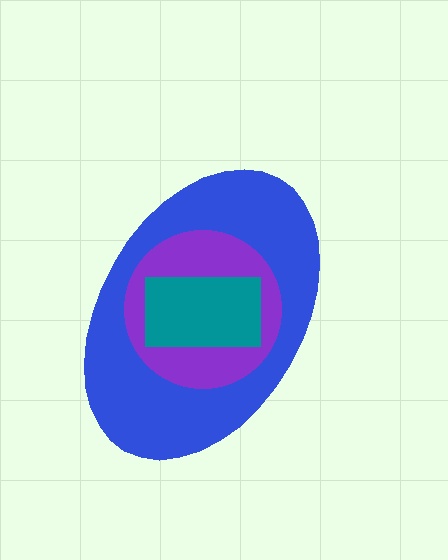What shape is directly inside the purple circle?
The teal rectangle.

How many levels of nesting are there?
3.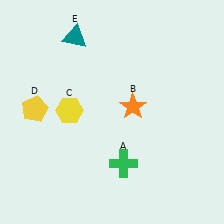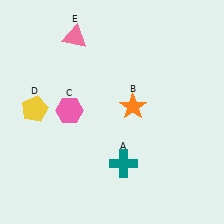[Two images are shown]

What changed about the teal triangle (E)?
In Image 1, E is teal. In Image 2, it changed to pink.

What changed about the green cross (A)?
In Image 1, A is green. In Image 2, it changed to teal.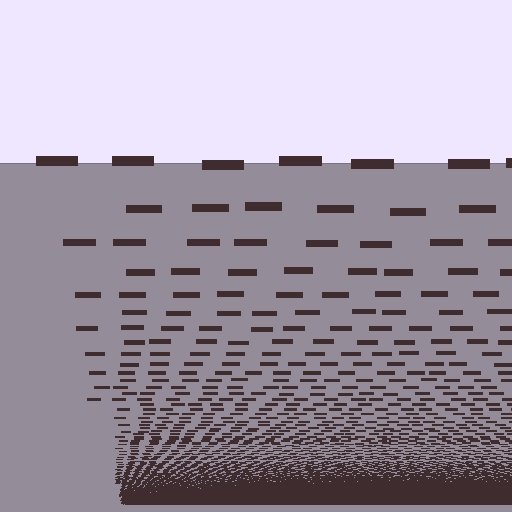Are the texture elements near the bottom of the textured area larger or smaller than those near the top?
Smaller. The gradient is inverted — elements near the bottom are smaller and denser.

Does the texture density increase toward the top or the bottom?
Density increases toward the bottom.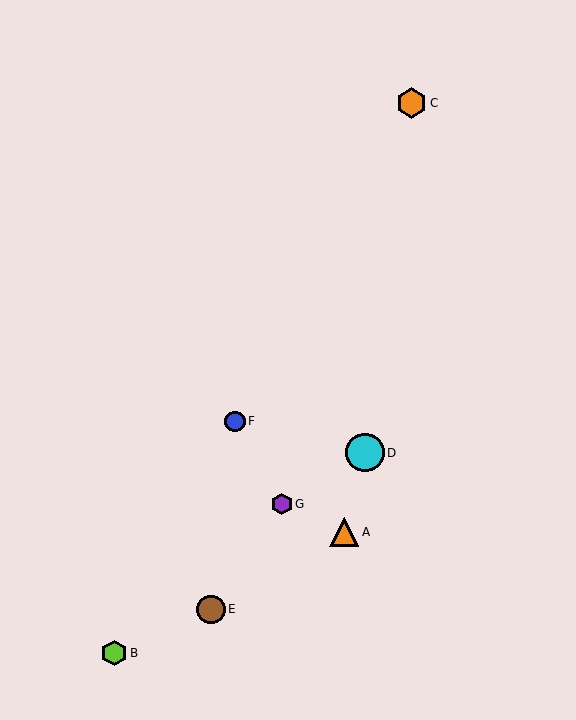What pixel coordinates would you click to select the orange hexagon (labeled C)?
Click at (411, 103) to select the orange hexagon C.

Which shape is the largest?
The cyan circle (labeled D) is the largest.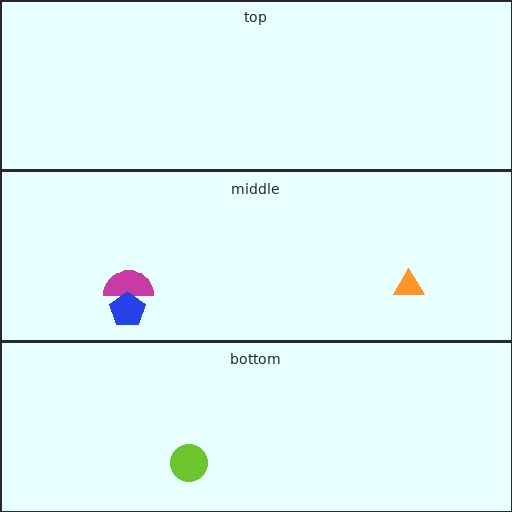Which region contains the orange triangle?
The middle region.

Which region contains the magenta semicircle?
The middle region.